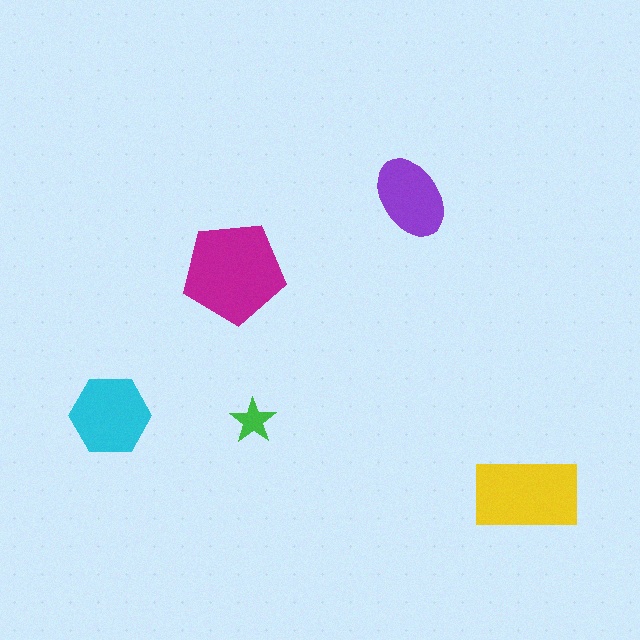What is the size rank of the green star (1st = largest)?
5th.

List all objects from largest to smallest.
The magenta pentagon, the yellow rectangle, the cyan hexagon, the purple ellipse, the green star.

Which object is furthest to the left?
The cyan hexagon is leftmost.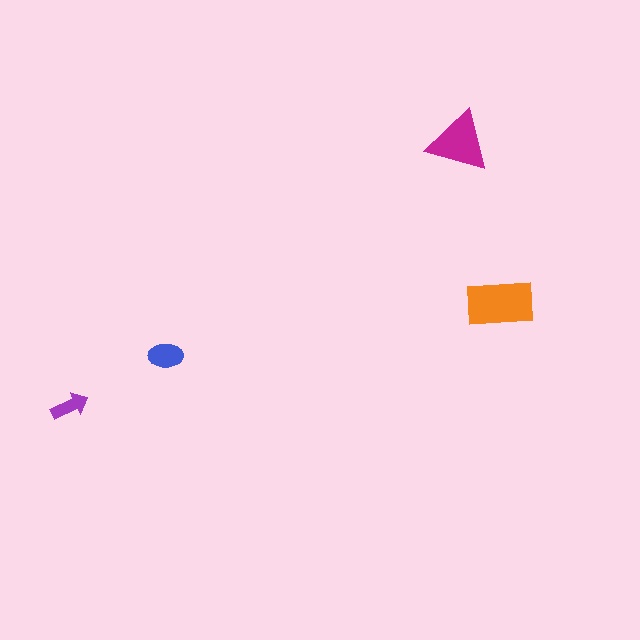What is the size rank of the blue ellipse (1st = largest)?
3rd.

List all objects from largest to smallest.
The orange rectangle, the magenta triangle, the blue ellipse, the purple arrow.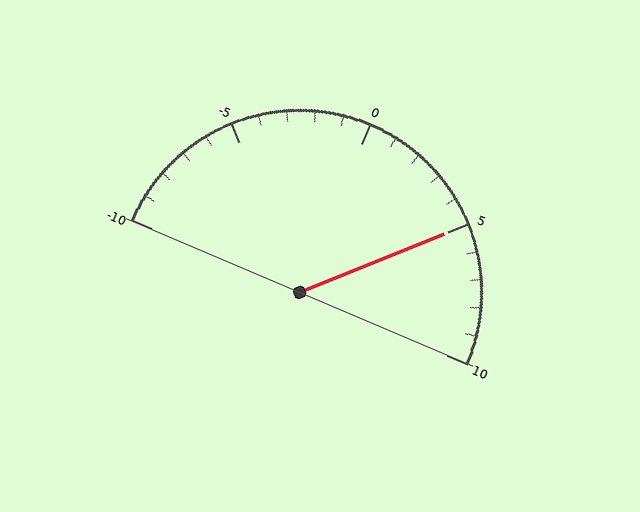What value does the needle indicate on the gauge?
The needle indicates approximately 5.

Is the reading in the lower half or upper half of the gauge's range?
The reading is in the upper half of the range (-10 to 10).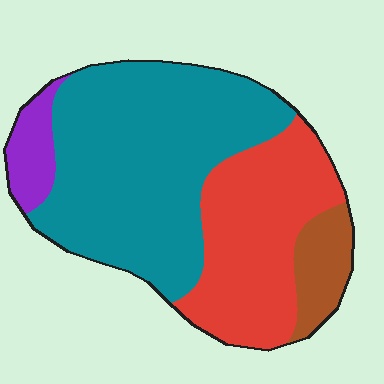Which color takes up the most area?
Teal, at roughly 55%.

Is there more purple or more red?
Red.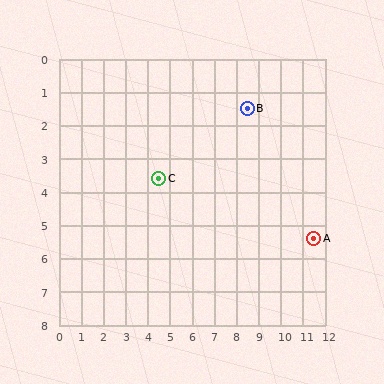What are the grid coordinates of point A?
Point A is at approximately (11.5, 5.4).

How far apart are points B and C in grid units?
Points B and C are about 4.5 grid units apart.